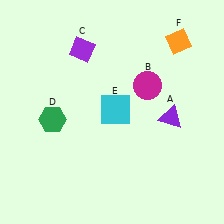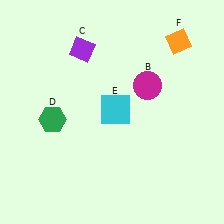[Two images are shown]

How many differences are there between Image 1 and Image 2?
There is 1 difference between the two images.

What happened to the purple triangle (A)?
The purple triangle (A) was removed in Image 2. It was in the bottom-right area of Image 1.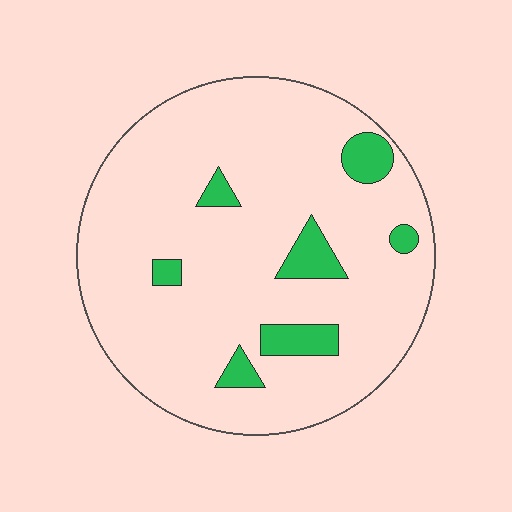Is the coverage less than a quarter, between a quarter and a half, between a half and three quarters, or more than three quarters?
Less than a quarter.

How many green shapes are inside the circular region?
7.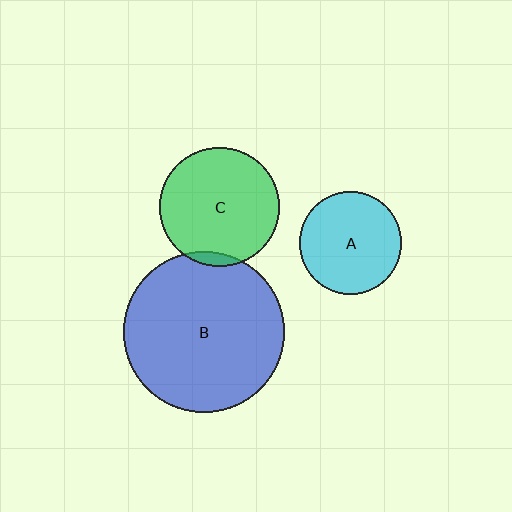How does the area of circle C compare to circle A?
Approximately 1.4 times.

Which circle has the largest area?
Circle B (blue).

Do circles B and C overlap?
Yes.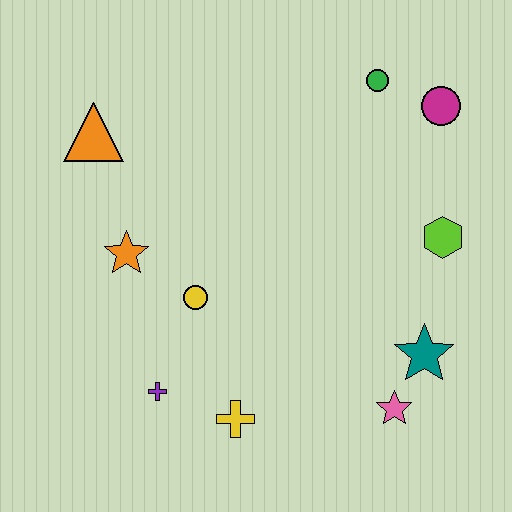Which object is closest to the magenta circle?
The green circle is closest to the magenta circle.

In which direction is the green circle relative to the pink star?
The green circle is above the pink star.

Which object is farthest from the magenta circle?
The purple cross is farthest from the magenta circle.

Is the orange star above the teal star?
Yes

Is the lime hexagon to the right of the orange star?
Yes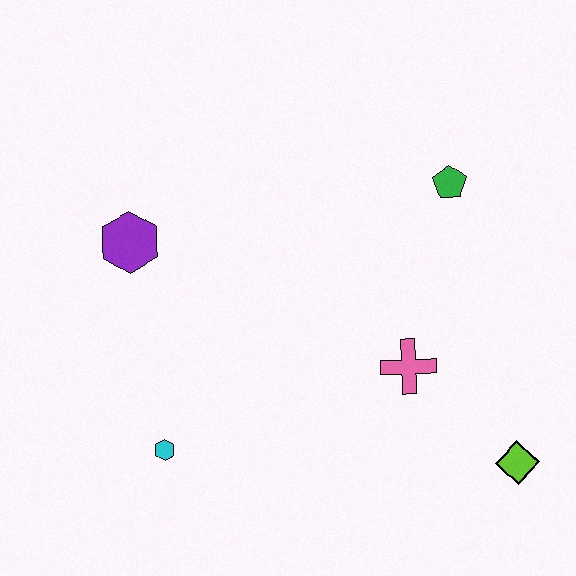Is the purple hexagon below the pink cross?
No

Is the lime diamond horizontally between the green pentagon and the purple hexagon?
No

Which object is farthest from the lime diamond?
The purple hexagon is farthest from the lime diamond.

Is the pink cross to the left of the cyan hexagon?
No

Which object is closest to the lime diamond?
The pink cross is closest to the lime diamond.